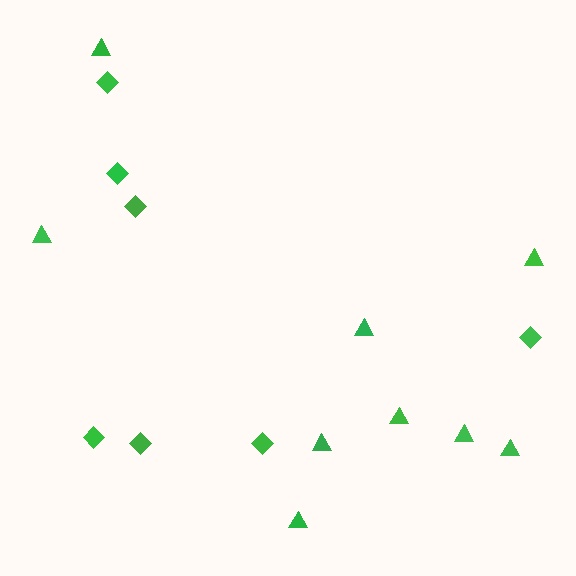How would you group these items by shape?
There are 2 groups: one group of diamonds (7) and one group of triangles (9).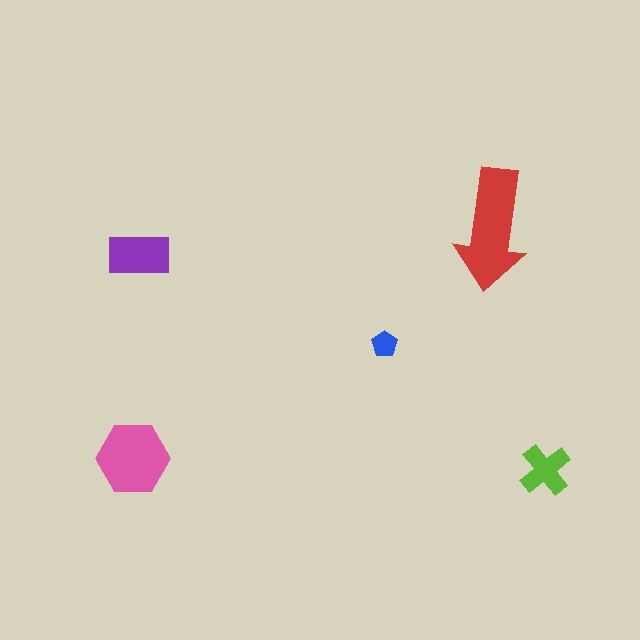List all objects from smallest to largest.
The blue pentagon, the lime cross, the purple rectangle, the pink hexagon, the red arrow.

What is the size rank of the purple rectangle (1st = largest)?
3rd.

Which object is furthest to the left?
The pink hexagon is leftmost.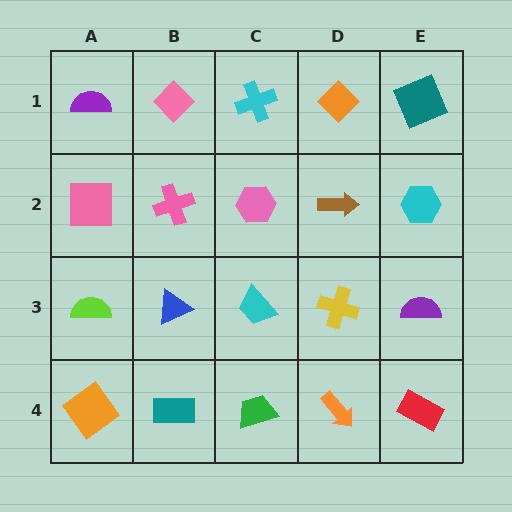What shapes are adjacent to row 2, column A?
A purple semicircle (row 1, column A), a lime semicircle (row 3, column A), a pink cross (row 2, column B).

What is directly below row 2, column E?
A purple semicircle.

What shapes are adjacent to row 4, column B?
A blue triangle (row 3, column B), an orange diamond (row 4, column A), a green trapezoid (row 4, column C).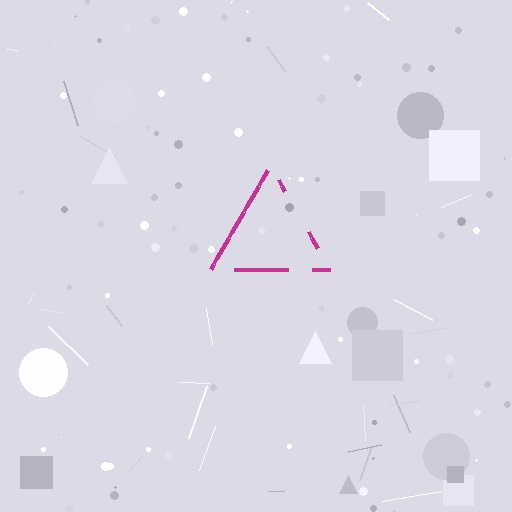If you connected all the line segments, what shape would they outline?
They would outline a triangle.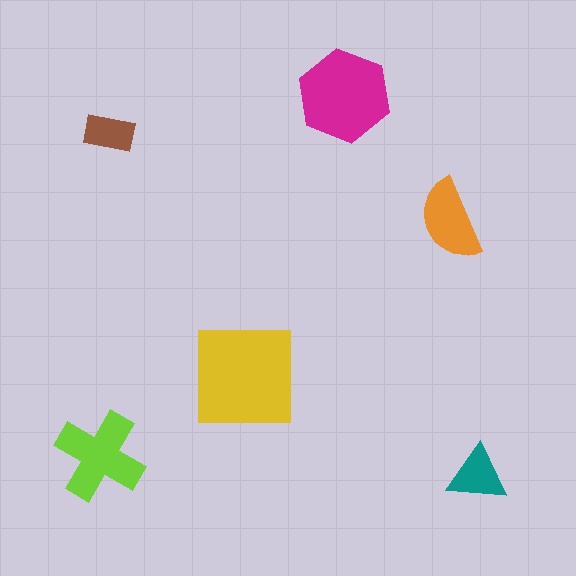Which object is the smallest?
The brown rectangle.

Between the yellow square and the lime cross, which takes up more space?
The yellow square.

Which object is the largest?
The yellow square.